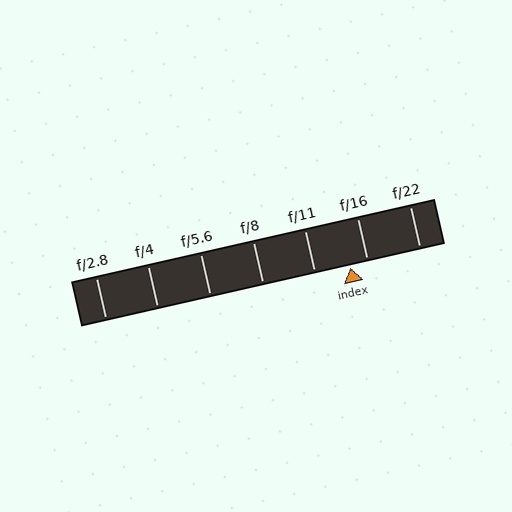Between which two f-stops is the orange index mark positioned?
The index mark is between f/11 and f/16.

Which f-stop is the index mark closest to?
The index mark is closest to f/16.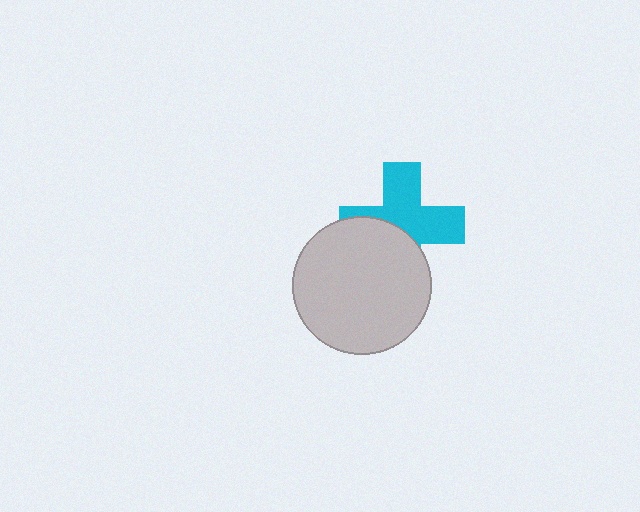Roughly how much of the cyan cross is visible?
About half of it is visible (roughly 59%).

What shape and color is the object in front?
The object in front is a light gray circle.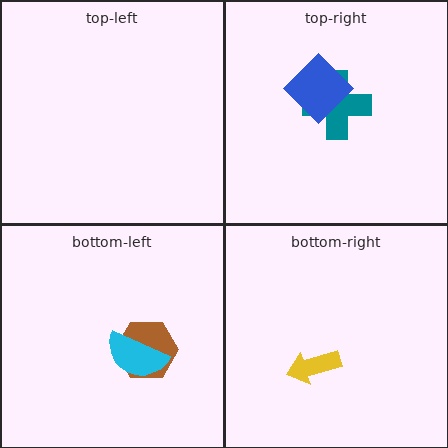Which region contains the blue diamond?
The top-right region.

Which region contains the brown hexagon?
The bottom-left region.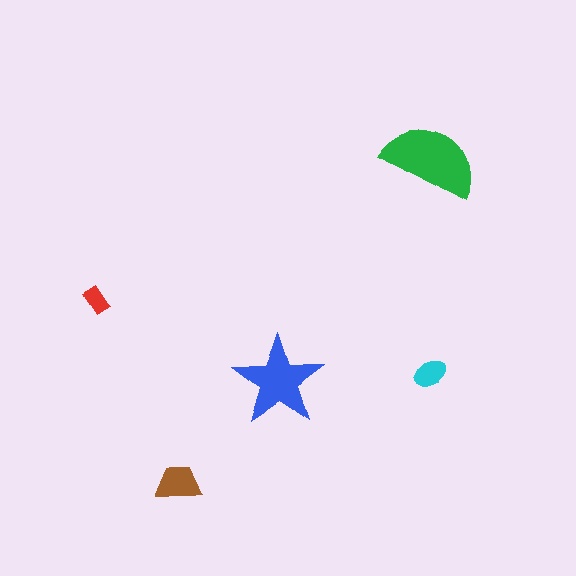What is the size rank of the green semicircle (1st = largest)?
1st.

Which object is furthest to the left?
The red rectangle is leftmost.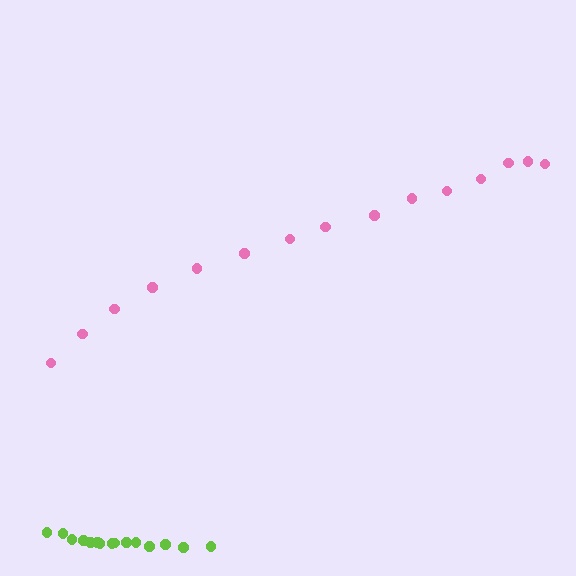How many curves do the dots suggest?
There are 2 distinct paths.